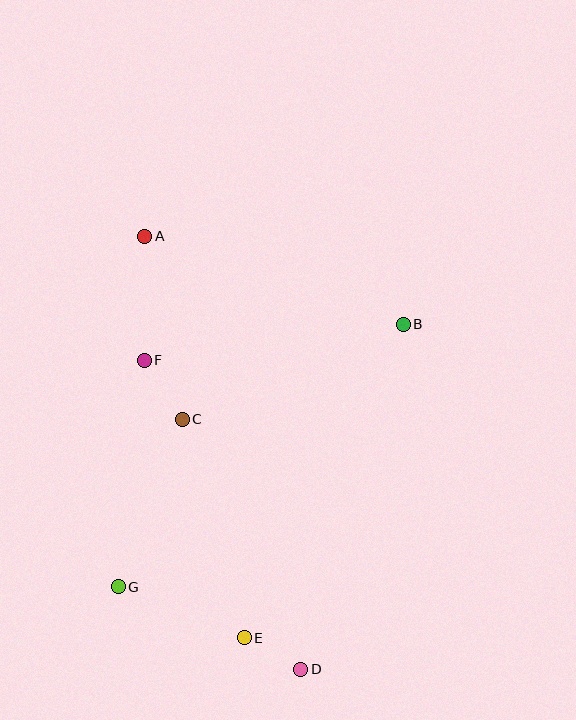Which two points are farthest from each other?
Points A and D are farthest from each other.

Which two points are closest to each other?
Points D and E are closest to each other.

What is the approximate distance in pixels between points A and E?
The distance between A and E is approximately 414 pixels.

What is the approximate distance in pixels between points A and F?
The distance between A and F is approximately 124 pixels.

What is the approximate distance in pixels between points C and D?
The distance between C and D is approximately 277 pixels.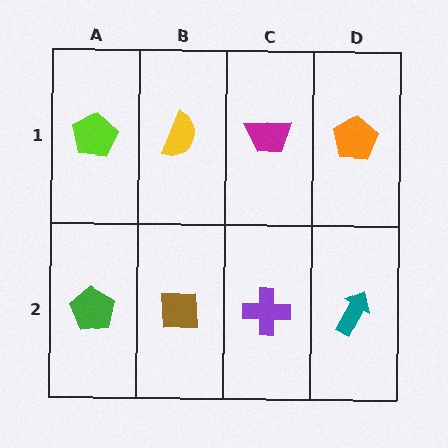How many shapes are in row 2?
4 shapes.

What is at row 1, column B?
A yellow semicircle.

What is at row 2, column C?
A purple cross.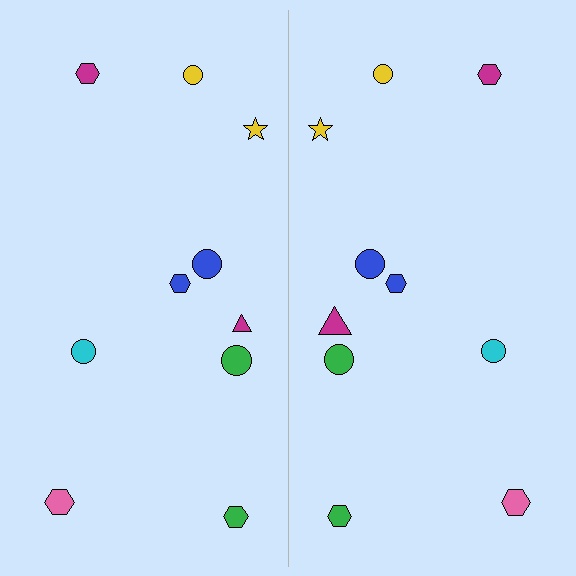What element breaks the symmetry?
The magenta triangle on the right side has a different size than its mirror counterpart.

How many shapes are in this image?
There are 20 shapes in this image.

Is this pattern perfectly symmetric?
No, the pattern is not perfectly symmetric. The magenta triangle on the right side has a different size than its mirror counterpart.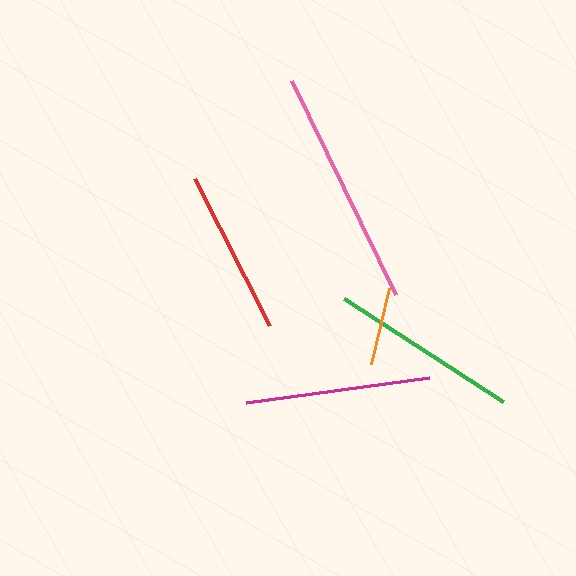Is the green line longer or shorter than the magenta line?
The green line is longer than the magenta line.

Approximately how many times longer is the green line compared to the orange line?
The green line is approximately 2.4 times the length of the orange line.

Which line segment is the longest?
The pink line is the longest at approximately 238 pixels.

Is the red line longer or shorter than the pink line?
The pink line is longer than the red line.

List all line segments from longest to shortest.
From longest to shortest: pink, green, magenta, red, orange.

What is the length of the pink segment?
The pink segment is approximately 238 pixels long.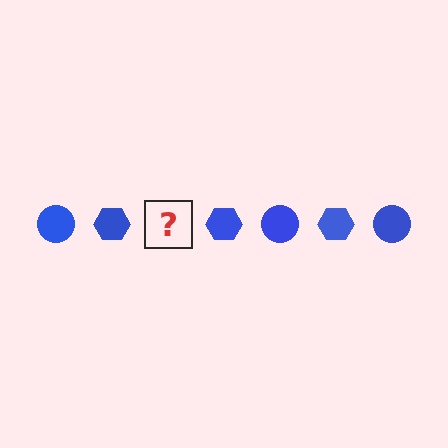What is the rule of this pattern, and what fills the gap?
The rule is that the pattern cycles through circle, hexagon shapes in blue. The gap should be filled with a blue circle.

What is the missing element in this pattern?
The missing element is a blue circle.